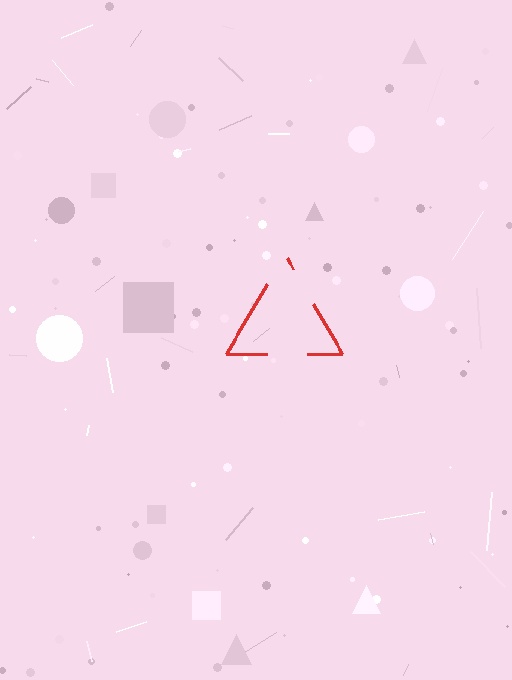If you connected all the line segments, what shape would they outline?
They would outline a triangle.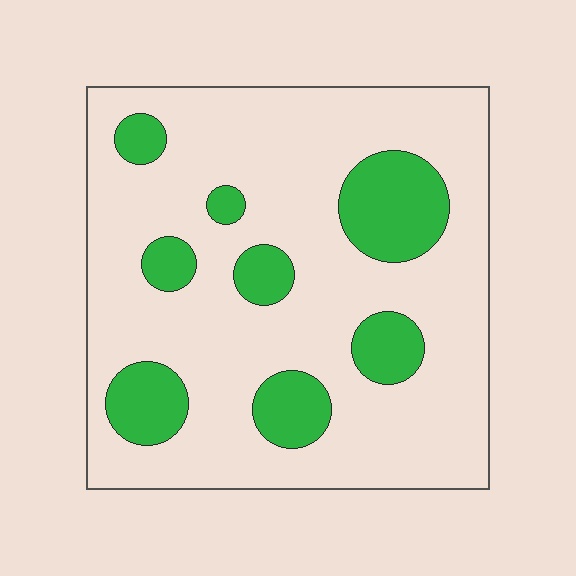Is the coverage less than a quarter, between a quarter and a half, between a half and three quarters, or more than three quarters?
Less than a quarter.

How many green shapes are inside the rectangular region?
8.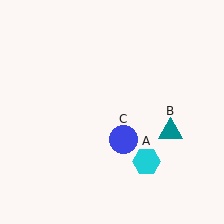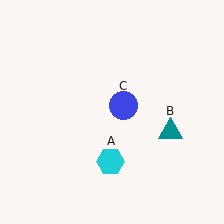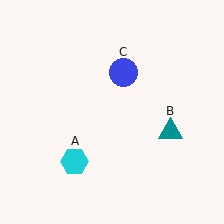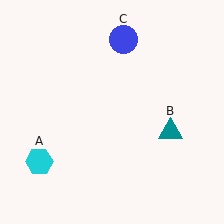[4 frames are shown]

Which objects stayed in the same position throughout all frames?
Teal triangle (object B) remained stationary.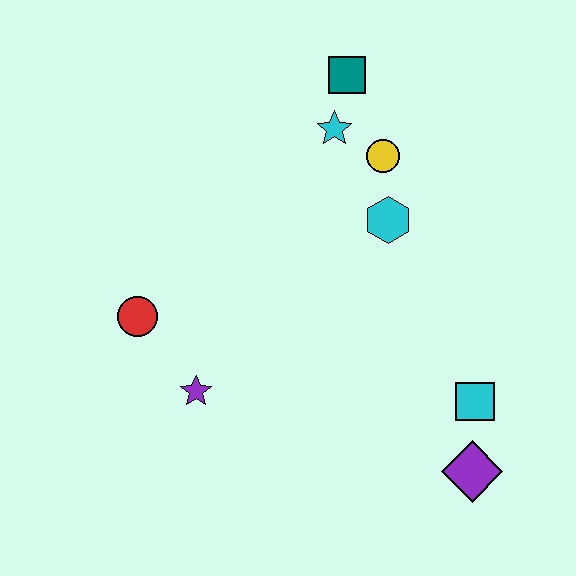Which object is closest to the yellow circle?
The cyan star is closest to the yellow circle.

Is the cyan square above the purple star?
No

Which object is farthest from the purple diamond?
The teal square is farthest from the purple diamond.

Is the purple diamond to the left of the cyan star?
No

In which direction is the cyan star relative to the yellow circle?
The cyan star is to the left of the yellow circle.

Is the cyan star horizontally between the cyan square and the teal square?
No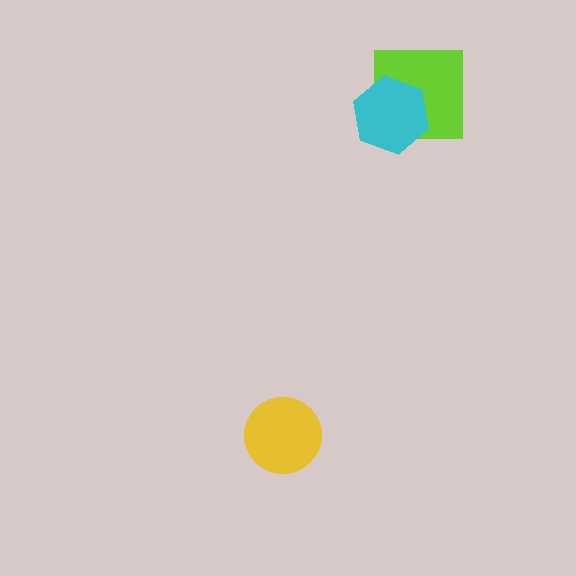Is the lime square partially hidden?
Yes, it is partially covered by another shape.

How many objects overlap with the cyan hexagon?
1 object overlaps with the cyan hexagon.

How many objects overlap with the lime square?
1 object overlaps with the lime square.